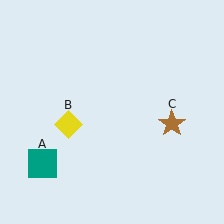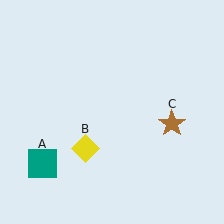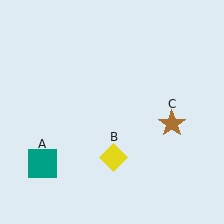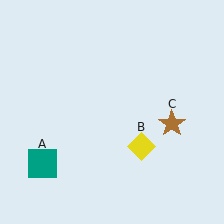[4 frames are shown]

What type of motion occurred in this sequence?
The yellow diamond (object B) rotated counterclockwise around the center of the scene.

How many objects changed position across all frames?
1 object changed position: yellow diamond (object B).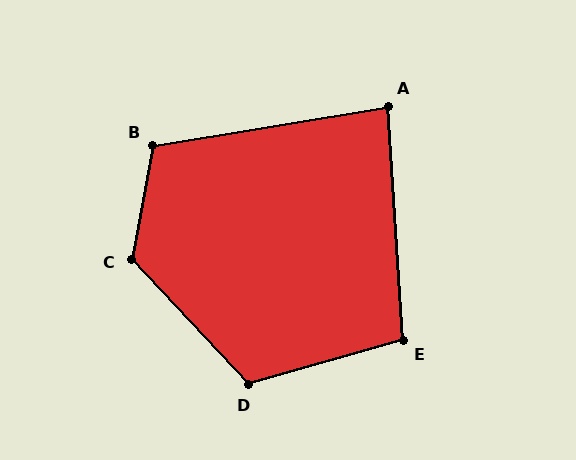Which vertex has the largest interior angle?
C, at approximately 126 degrees.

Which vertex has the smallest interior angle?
A, at approximately 84 degrees.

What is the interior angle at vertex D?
Approximately 117 degrees (obtuse).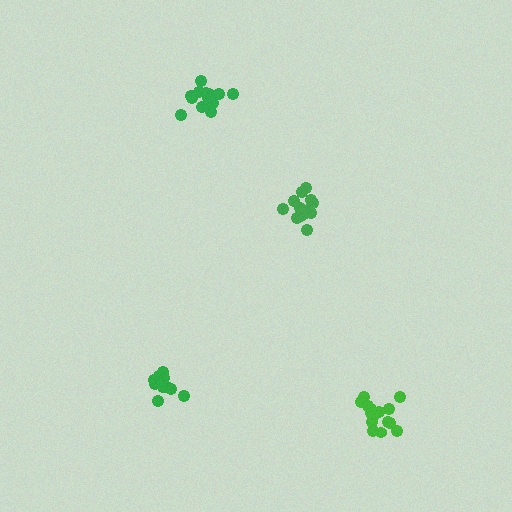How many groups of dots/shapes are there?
There are 4 groups.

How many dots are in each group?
Group 1: 10 dots, Group 2: 13 dots, Group 3: 15 dots, Group 4: 14 dots (52 total).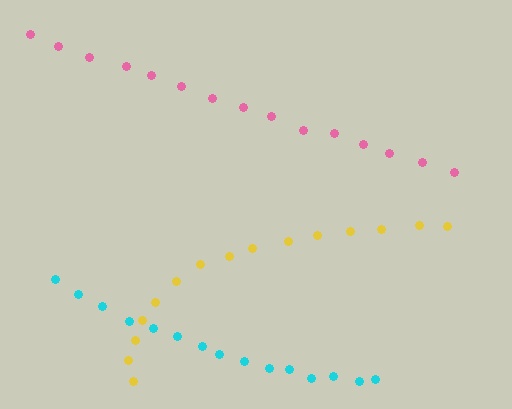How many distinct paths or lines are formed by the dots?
There are 3 distinct paths.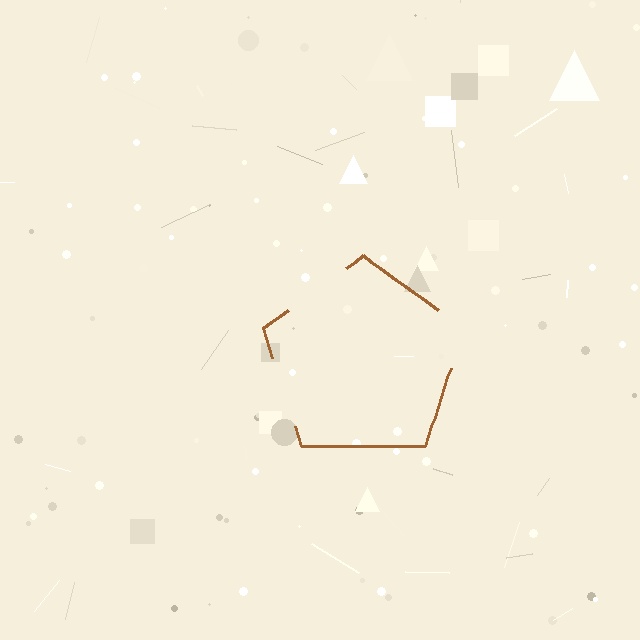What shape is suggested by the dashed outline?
The dashed outline suggests a pentagon.